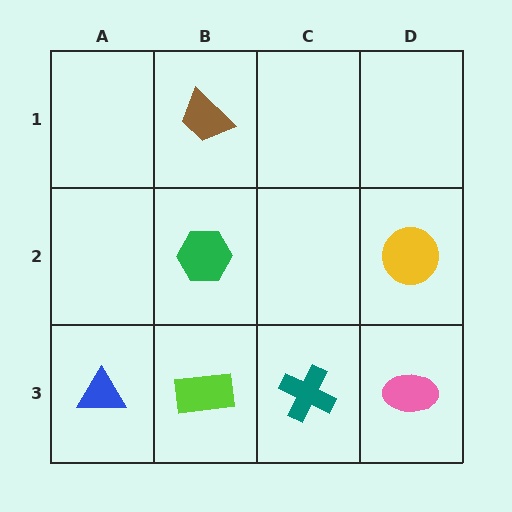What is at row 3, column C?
A teal cross.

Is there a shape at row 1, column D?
No, that cell is empty.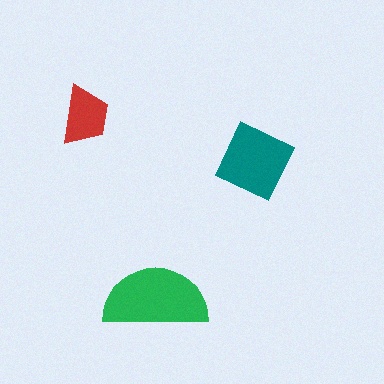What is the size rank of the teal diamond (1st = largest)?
2nd.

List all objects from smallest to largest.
The red trapezoid, the teal diamond, the green semicircle.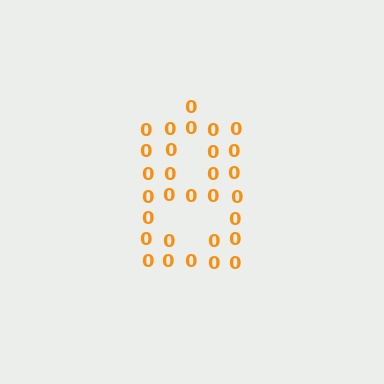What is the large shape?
The large shape is the digit 8.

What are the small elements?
The small elements are digit 0's.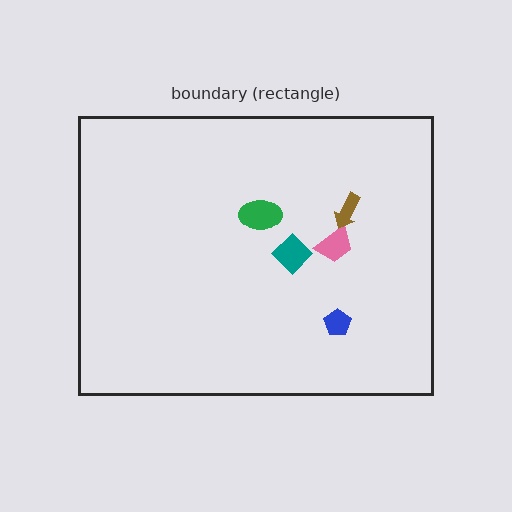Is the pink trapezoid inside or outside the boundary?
Inside.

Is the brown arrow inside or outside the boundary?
Inside.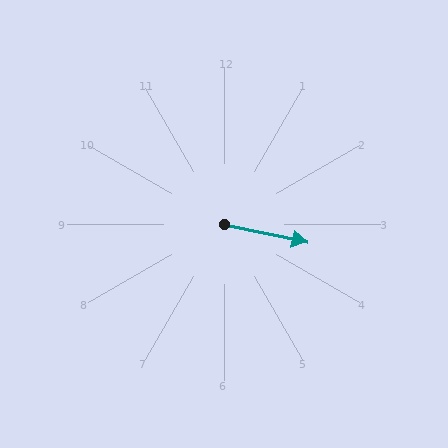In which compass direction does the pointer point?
East.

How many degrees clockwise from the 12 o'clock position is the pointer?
Approximately 102 degrees.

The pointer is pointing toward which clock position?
Roughly 3 o'clock.